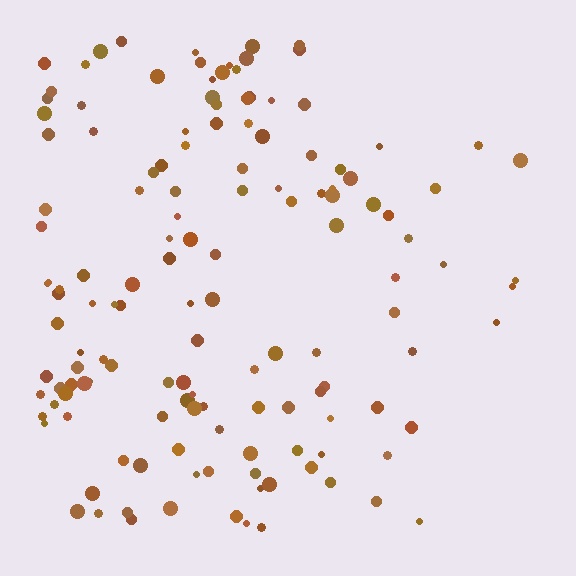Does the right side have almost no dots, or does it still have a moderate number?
Still a moderate number, just noticeably fewer than the left.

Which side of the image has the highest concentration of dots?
The left.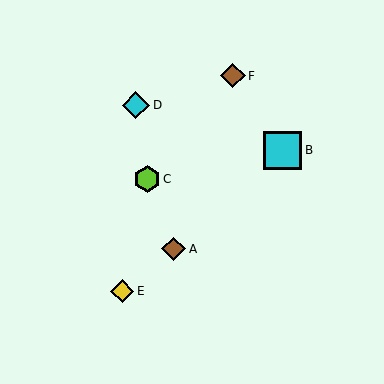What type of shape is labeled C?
Shape C is a lime hexagon.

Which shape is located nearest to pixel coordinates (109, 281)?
The yellow diamond (labeled E) at (122, 291) is nearest to that location.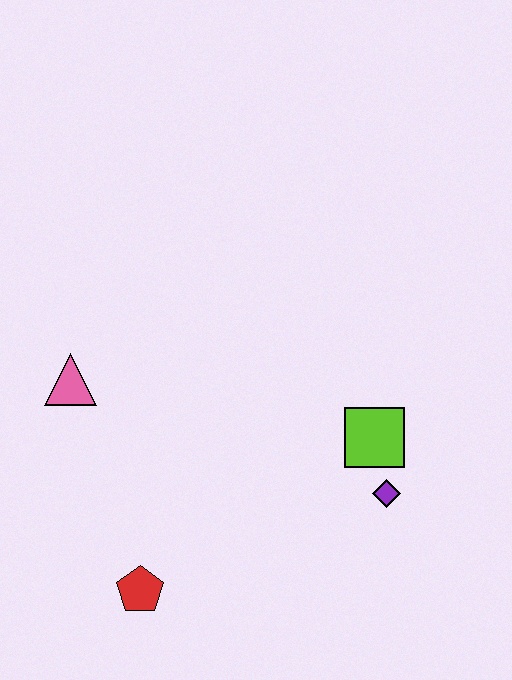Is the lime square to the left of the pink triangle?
No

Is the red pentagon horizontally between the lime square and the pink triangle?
Yes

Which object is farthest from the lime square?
The pink triangle is farthest from the lime square.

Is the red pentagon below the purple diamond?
Yes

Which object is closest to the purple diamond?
The lime square is closest to the purple diamond.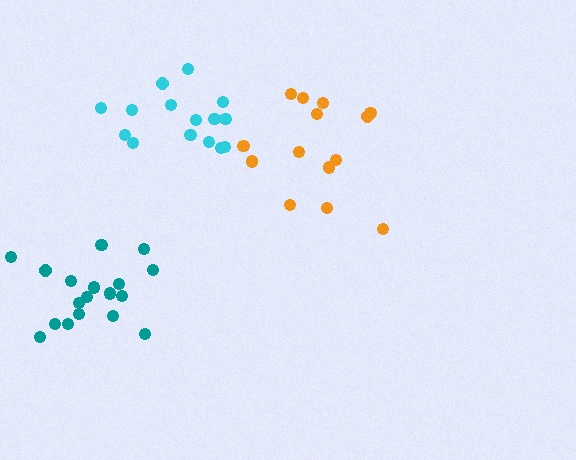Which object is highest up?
The cyan cluster is topmost.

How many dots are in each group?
Group 1: 14 dots, Group 2: 15 dots, Group 3: 18 dots (47 total).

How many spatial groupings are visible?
There are 3 spatial groupings.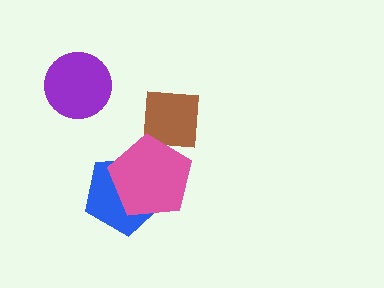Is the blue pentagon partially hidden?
Yes, it is partially covered by another shape.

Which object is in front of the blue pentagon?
The pink pentagon is in front of the blue pentagon.